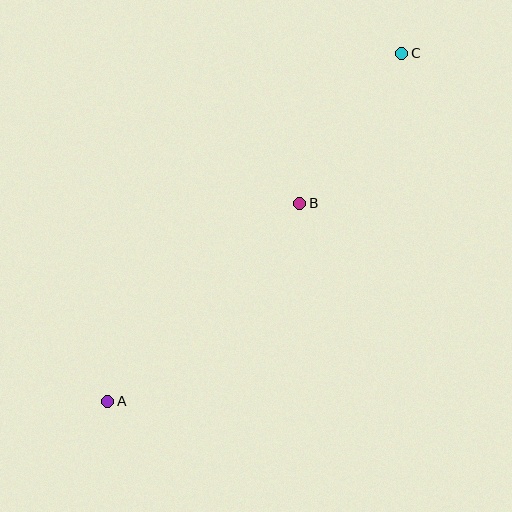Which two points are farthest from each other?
Points A and C are farthest from each other.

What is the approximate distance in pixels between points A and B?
The distance between A and B is approximately 275 pixels.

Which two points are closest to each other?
Points B and C are closest to each other.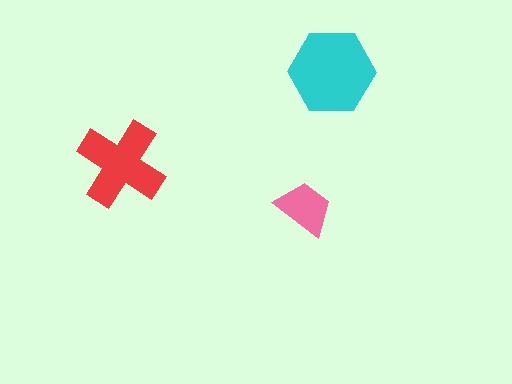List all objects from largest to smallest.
The cyan hexagon, the red cross, the pink trapezoid.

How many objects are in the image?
There are 3 objects in the image.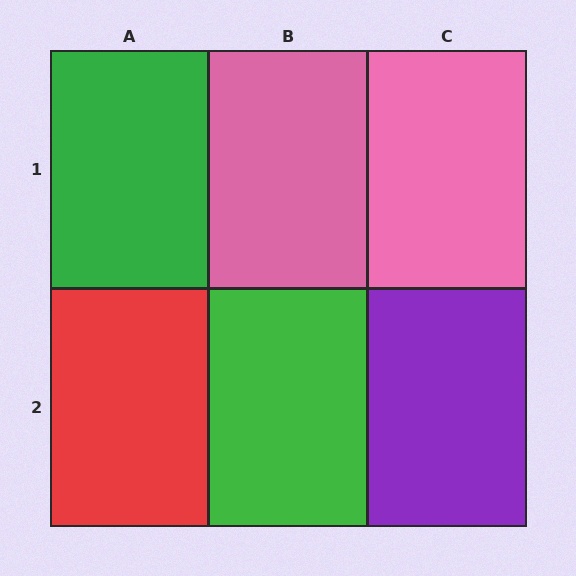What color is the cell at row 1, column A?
Green.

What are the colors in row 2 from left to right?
Red, green, purple.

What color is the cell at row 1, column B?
Pink.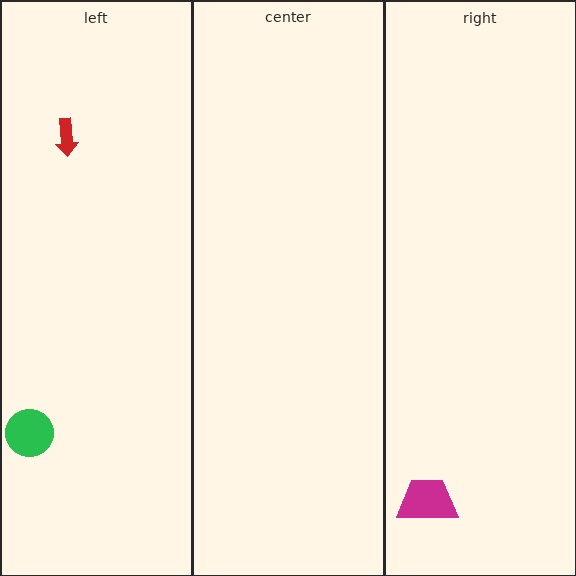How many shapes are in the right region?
1.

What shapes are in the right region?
The magenta trapezoid.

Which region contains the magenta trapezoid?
The right region.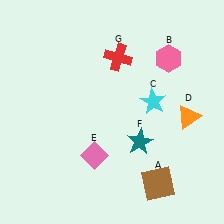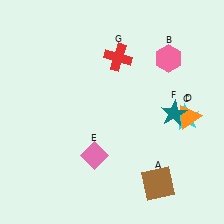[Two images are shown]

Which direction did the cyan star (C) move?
The cyan star (C) moved right.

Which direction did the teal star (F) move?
The teal star (F) moved right.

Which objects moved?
The objects that moved are: the cyan star (C), the teal star (F).